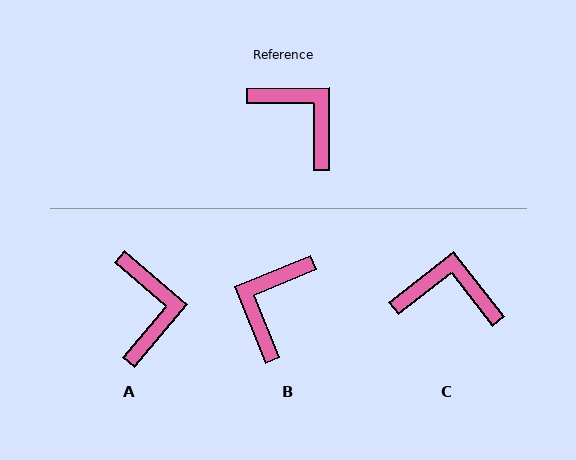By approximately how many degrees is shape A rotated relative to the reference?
Approximately 41 degrees clockwise.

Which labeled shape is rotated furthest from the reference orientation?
B, about 112 degrees away.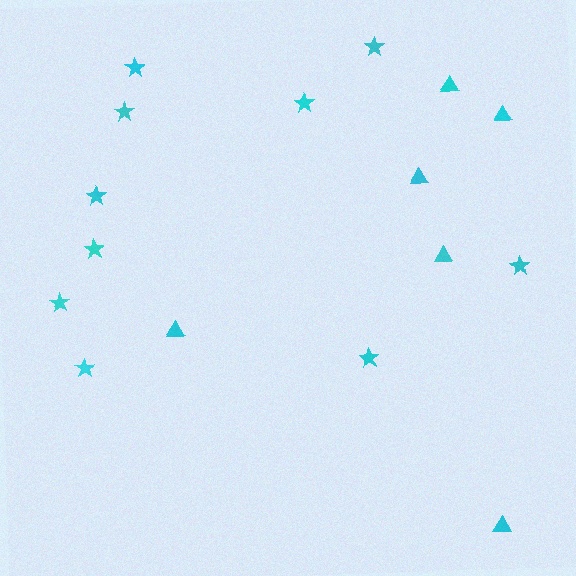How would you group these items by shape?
There are 2 groups: one group of triangles (6) and one group of stars (10).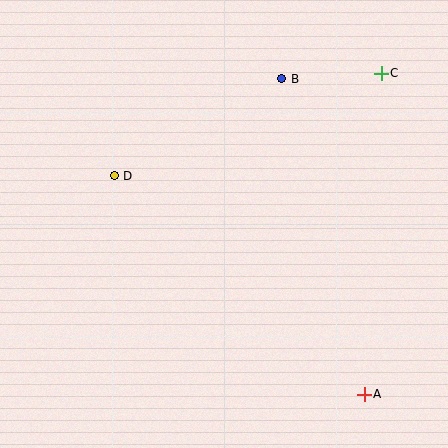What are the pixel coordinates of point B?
Point B is at (282, 79).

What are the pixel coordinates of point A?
Point A is at (364, 394).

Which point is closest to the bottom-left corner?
Point D is closest to the bottom-left corner.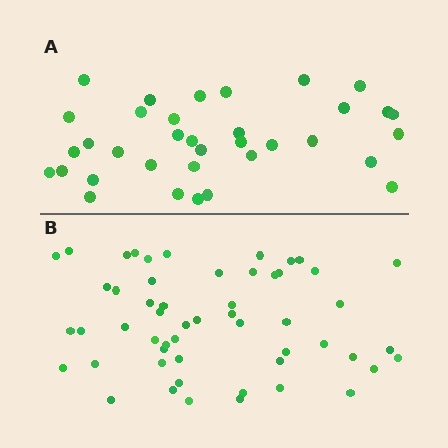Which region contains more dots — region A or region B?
Region B (the bottom region) has more dots.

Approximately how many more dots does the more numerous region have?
Region B has approximately 20 more dots than region A.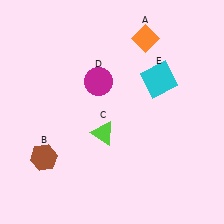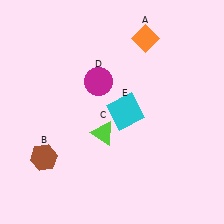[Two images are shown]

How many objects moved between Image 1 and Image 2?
1 object moved between the two images.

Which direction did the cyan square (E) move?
The cyan square (E) moved left.